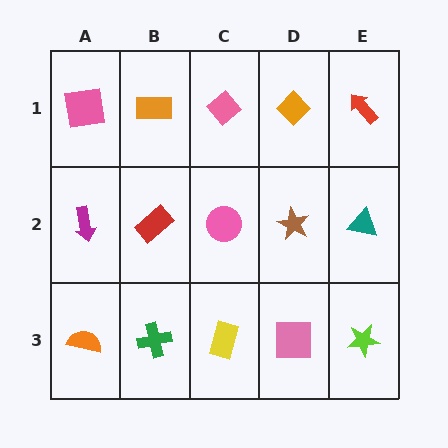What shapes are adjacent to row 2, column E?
A red arrow (row 1, column E), a lime star (row 3, column E), a brown star (row 2, column D).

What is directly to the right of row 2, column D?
A teal triangle.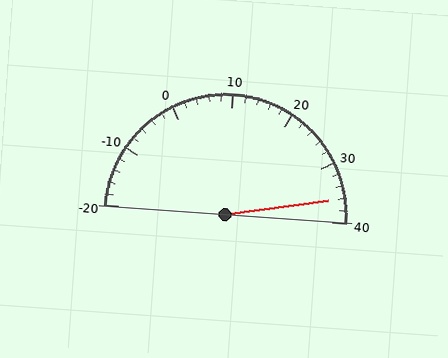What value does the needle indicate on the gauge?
The needle indicates approximately 36.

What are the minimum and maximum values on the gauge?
The gauge ranges from -20 to 40.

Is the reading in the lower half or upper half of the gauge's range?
The reading is in the upper half of the range (-20 to 40).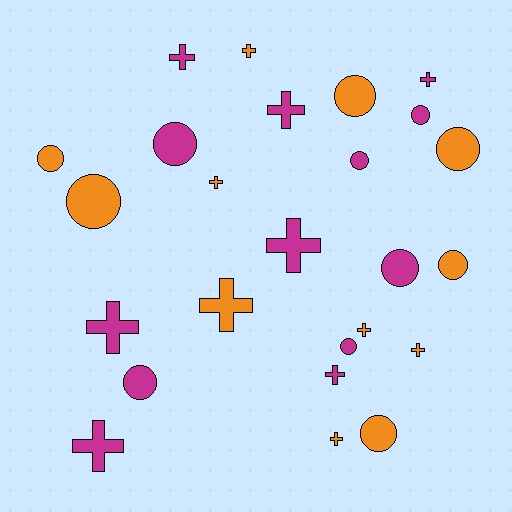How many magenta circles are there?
There are 6 magenta circles.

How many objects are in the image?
There are 25 objects.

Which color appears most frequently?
Magenta, with 13 objects.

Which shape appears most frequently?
Cross, with 13 objects.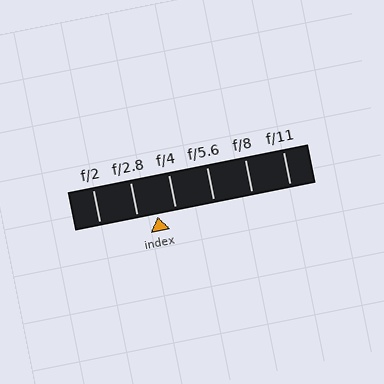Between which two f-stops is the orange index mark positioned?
The index mark is between f/2.8 and f/4.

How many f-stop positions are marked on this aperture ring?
There are 6 f-stop positions marked.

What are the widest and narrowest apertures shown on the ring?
The widest aperture shown is f/2 and the narrowest is f/11.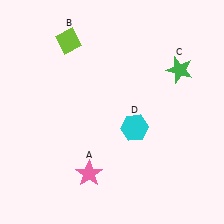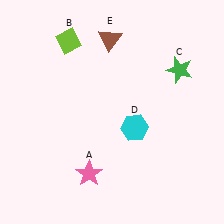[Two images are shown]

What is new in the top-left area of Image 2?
A brown triangle (E) was added in the top-left area of Image 2.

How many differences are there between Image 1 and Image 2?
There is 1 difference between the two images.